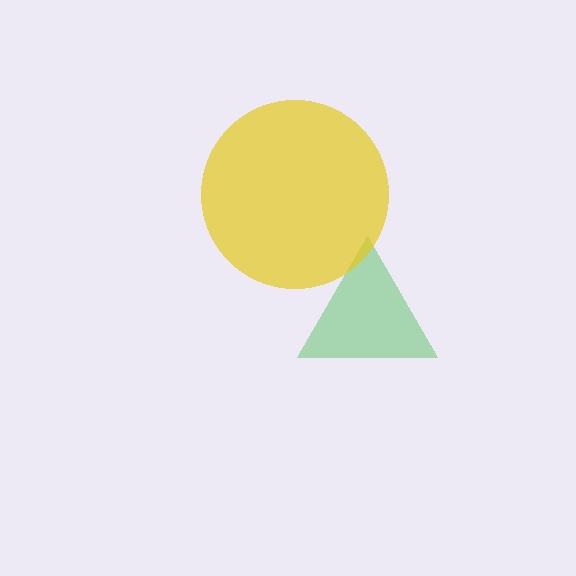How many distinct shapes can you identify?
There are 2 distinct shapes: a green triangle, a yellow circle.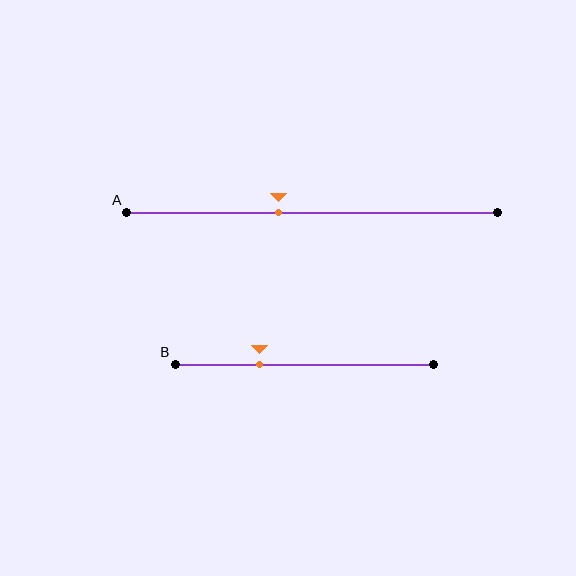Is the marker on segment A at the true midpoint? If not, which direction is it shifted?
No, the marker on segment A is shifted to the left by about 9% of the segment length.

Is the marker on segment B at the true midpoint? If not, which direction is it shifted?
No, the marker on segment B is shifted to the left by about 17% of the segment length.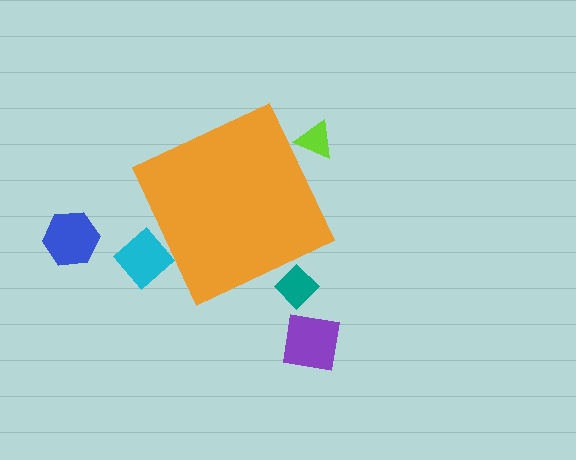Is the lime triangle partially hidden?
Yes, the lime triangle is partially hidden behind the orange diamond.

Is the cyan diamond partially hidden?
Yes, the cyan diamond is partially hidden behind the orange diamond.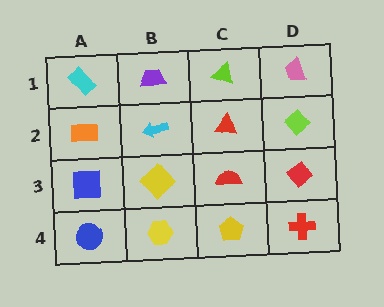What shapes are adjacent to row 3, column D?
A lime diamond (row 2, column D), a red cross (row 4, column D), a red semicircle (row 3, column C).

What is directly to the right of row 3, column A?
A yellow diamond.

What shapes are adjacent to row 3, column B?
A cyan arrow (row 2, column B), a yellow hexagon (row 4, column B), a blue square (row 3, column A), a red semicircle (row 3, column C).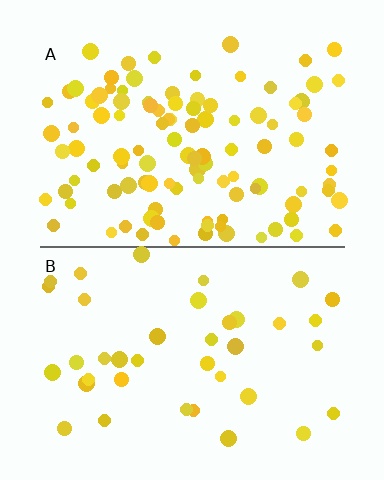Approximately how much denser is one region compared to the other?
Approximately 2.7× — region A over region B.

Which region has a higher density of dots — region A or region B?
A (the top).